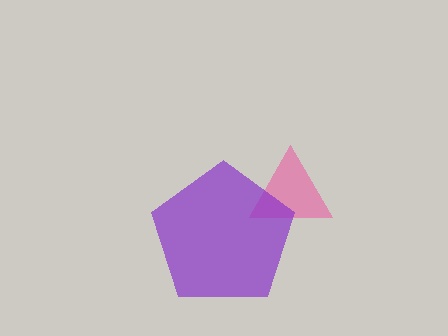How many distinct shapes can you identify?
There are 2 distinct shapes: a pink triangle, a purple pentagon.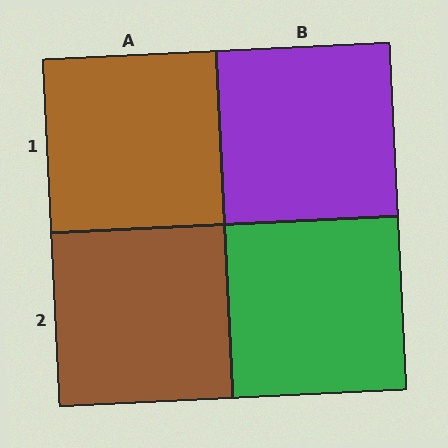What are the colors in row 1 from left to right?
Brown, purple.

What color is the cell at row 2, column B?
Green.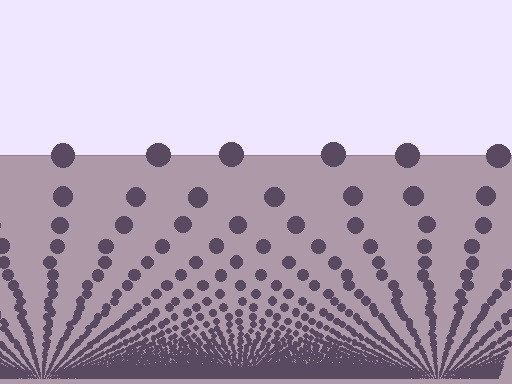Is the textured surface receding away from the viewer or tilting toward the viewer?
The surface appears to tilt toward the viewer. Texture elements get larger and sparser toward the top.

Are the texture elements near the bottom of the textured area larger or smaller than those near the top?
Smaller. The gradient is inverted — elements near the bottom are smaller and denser.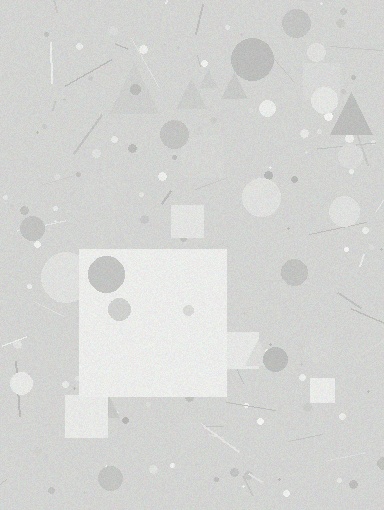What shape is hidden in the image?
A square is hidden in the image.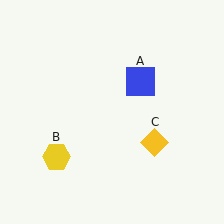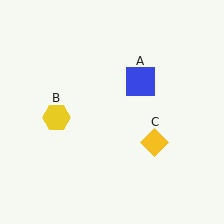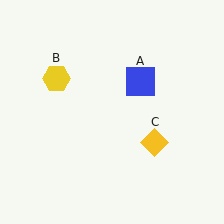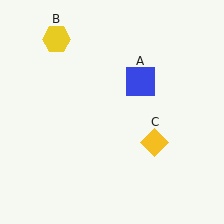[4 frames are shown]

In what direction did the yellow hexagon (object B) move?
The yellow hexagon (object B) moved up.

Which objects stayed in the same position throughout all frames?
Blue square (object A) and yellow diamond (object C) remained stationary.